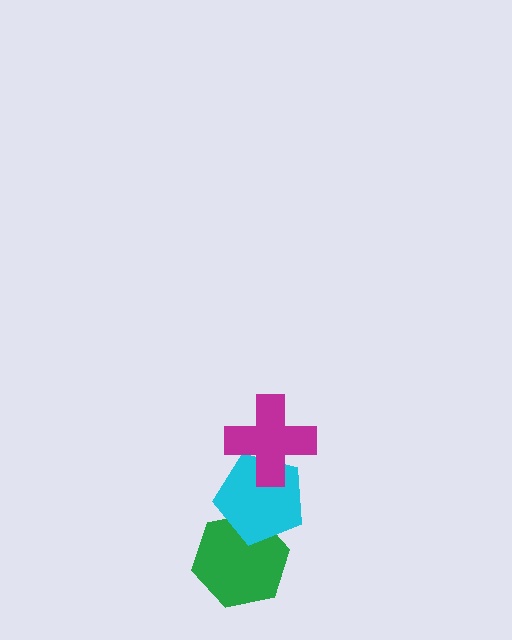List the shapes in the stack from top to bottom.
From top to bottom: the magenta cross, the cyan pentagon, the green hexagon.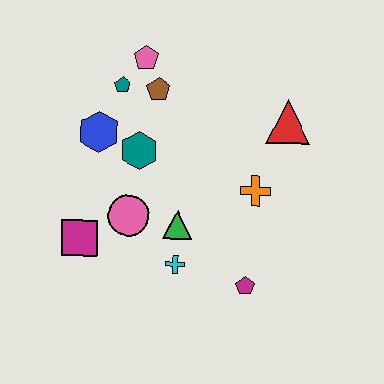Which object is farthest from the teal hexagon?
The magenta pentagon is farthest from the teal hexagon.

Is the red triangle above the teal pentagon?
No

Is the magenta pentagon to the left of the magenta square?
No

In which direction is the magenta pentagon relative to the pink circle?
The magenta pentagon is to the right of the pink circle.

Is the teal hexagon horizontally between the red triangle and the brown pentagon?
No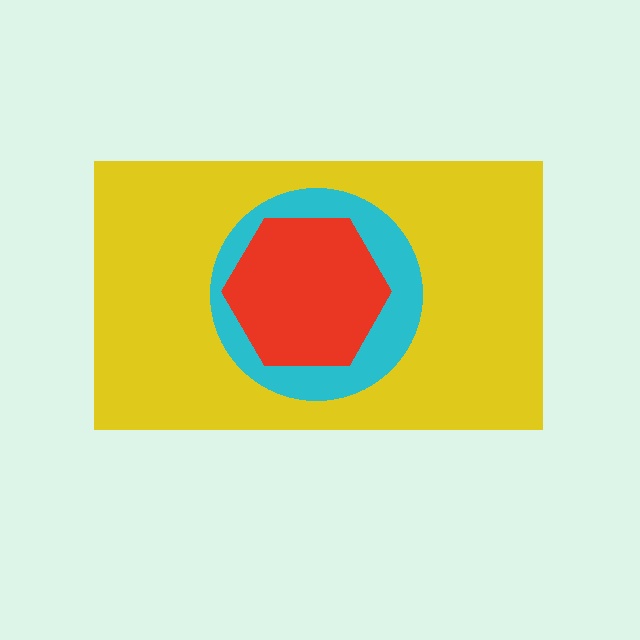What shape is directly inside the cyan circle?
The red hexagon.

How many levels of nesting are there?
3.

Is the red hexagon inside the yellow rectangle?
Yes.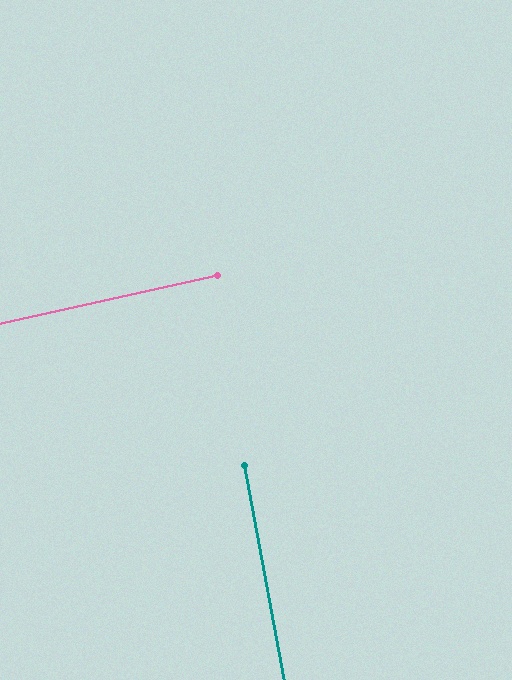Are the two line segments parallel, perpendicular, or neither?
Perpendicular — they meet at approximately 88°.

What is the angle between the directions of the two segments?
Approximately 88 degrees.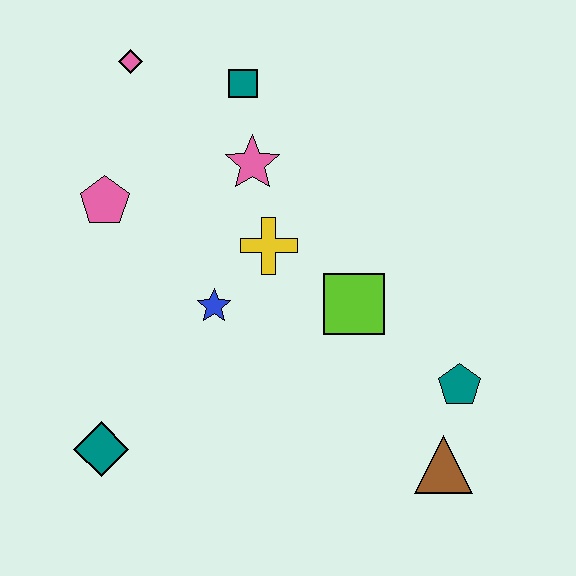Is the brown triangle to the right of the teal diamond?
Yes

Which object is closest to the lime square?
The yellow cross is closest to the lime square.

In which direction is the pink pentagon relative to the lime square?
The pink pentagon is to the left of the lime square.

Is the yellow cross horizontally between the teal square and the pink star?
No